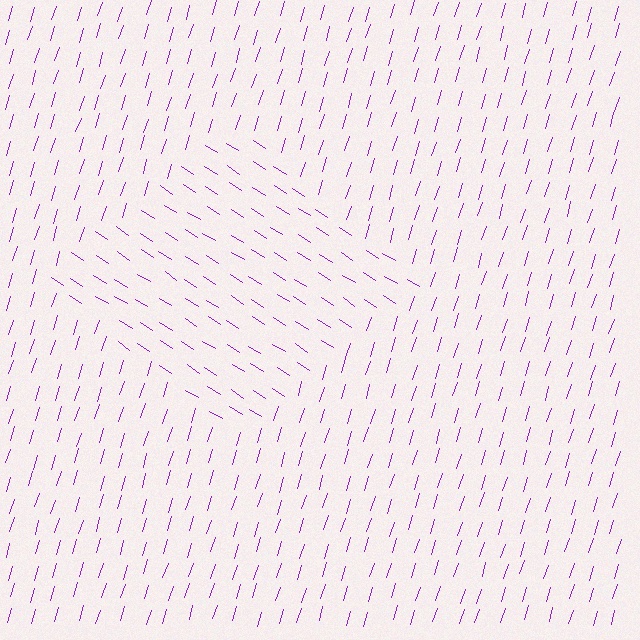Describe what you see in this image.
The image is filled with small purple line segments. A diamond region in the image has lines oriented differently from the surrounding lines, creating a visible texture boundary.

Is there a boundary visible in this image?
Yes, there is a texture boundary formed by a change in line orientation.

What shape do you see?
I see a diamond.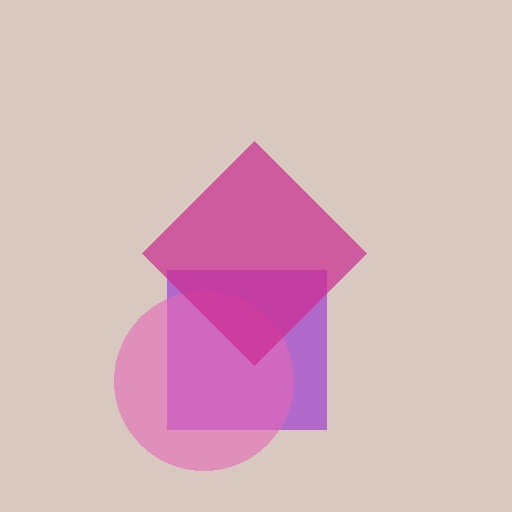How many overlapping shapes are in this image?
There are 3 overlapping shapes in the image.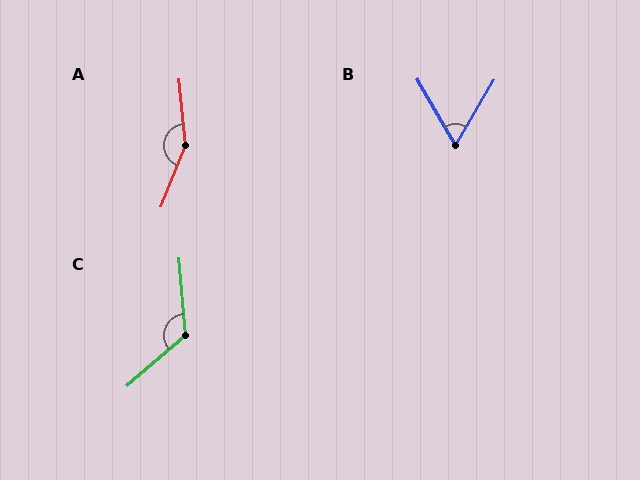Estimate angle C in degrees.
Approximately 126 degrees.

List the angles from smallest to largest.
B (61°), C (126°), A (153°).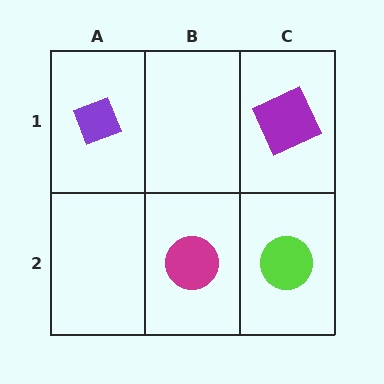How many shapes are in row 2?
2 shapes.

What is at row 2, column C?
A lime circle.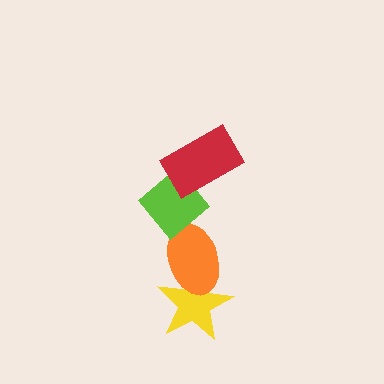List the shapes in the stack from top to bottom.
From top to bottom: the red rectangle, the lime diamond, the orange ellipse, the yellow star.